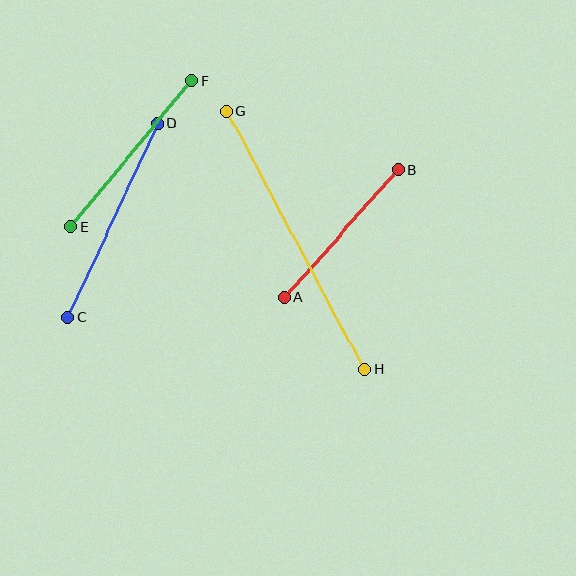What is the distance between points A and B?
The distance is approximately 171 pixels.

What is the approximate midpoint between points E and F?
The midpoint is at approximately (132, 154) pixels.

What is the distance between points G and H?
The distance is approximately 293 pixels.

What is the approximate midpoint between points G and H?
The midpoint is at approximately (295, 241) pixels.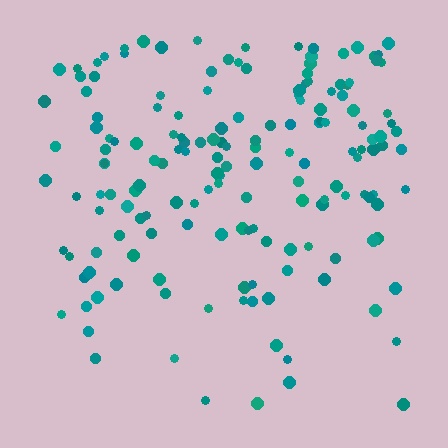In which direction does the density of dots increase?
From bottom to top, with the top side densest.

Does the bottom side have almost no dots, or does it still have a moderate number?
Still a moderate number, just noticeably fewer than the top.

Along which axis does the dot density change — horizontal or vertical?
Vertical.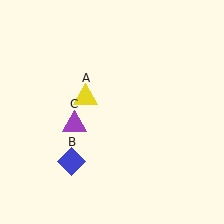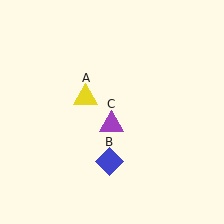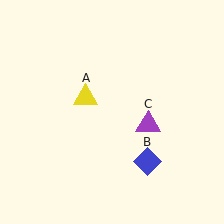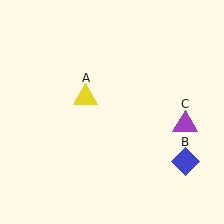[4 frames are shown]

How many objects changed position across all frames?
2 objects changed position: blue diamond (object B), purple triangle (object C).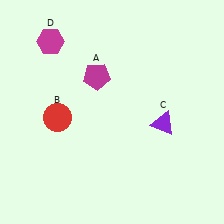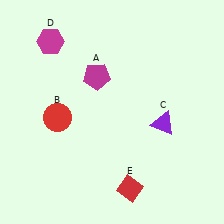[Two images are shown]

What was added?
A red diamond (E) was added in Image 2.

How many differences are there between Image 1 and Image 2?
There is 1 difference between the two images.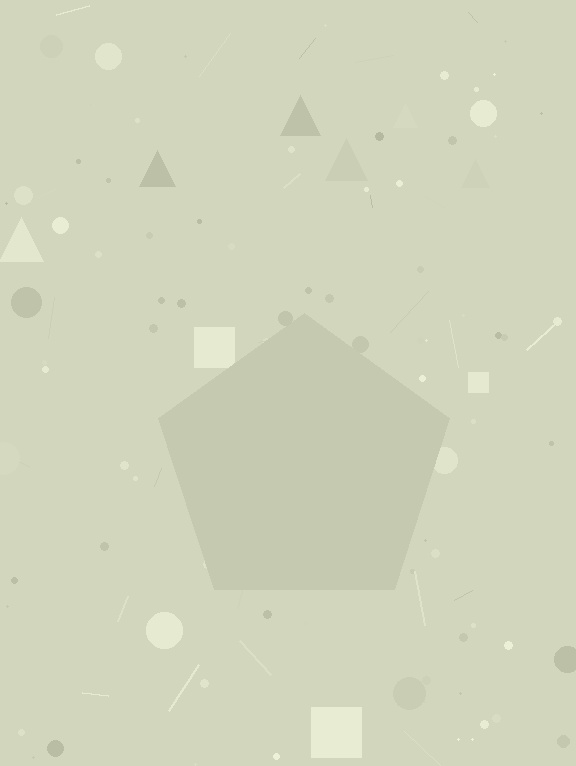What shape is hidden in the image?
A pentagon is hidden in the image.